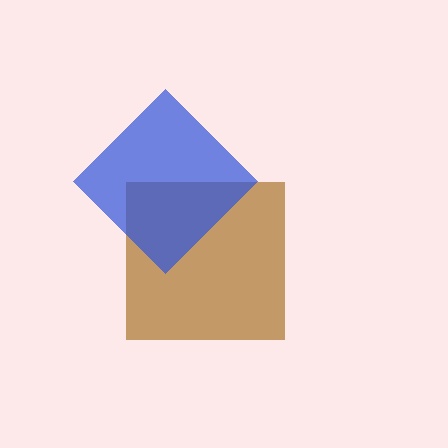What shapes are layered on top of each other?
The layered shapes are: a brown square, a blue diamond.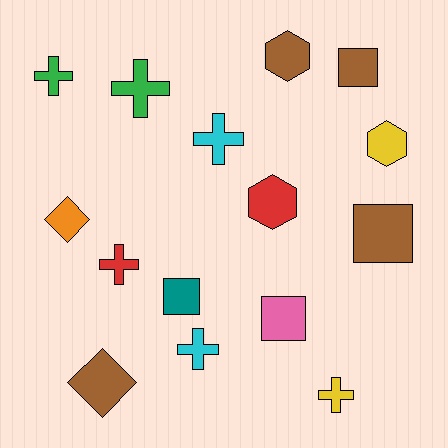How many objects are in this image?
There are 15 objects.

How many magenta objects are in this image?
There are no magenta objects.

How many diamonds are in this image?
There are 2 diamonds.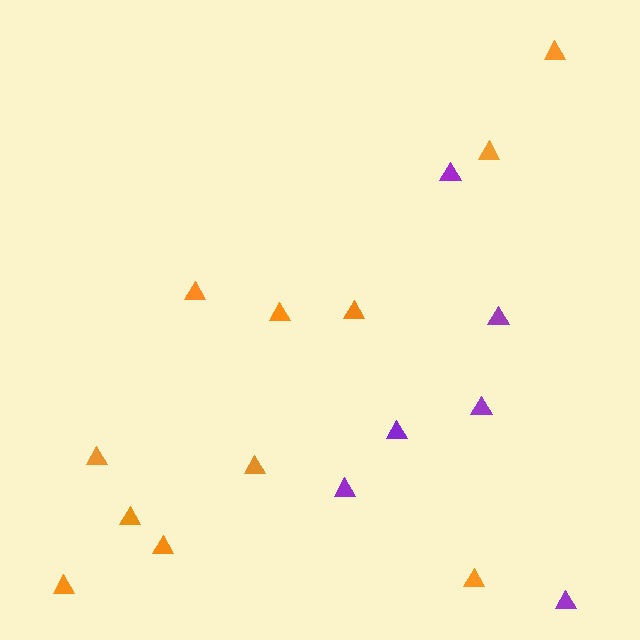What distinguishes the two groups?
There are 2 groups: one group of orange triangles (11) and one group of purple triangles (6).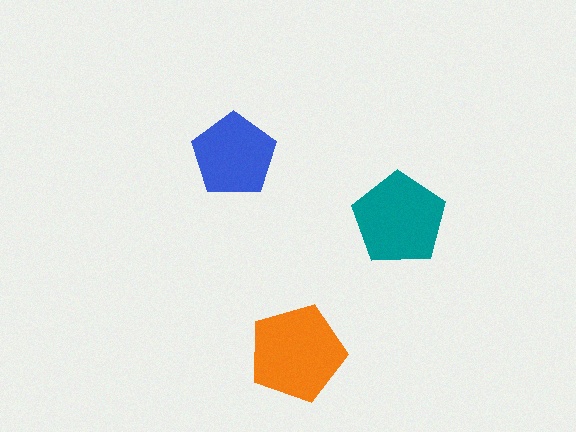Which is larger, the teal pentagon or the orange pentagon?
The orange one.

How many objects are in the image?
There are 3 objects in the image.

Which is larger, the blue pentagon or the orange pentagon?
The orange one.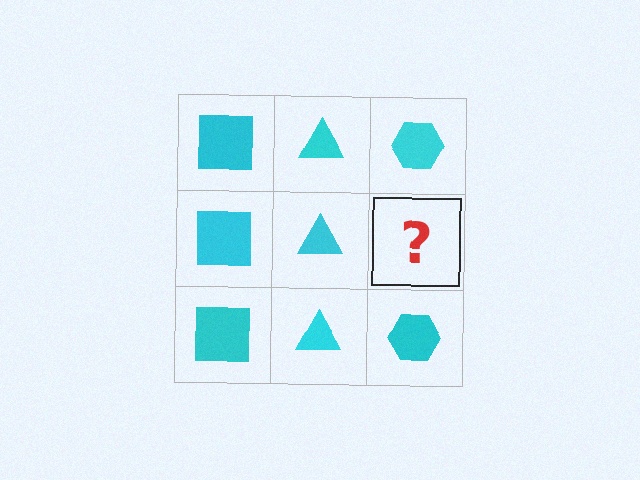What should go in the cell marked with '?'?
The missing cell should contain a cyan hexagon.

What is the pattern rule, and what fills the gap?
The rule is that each column has a consistent shape. The gap should be filled with a cyan hexagon.